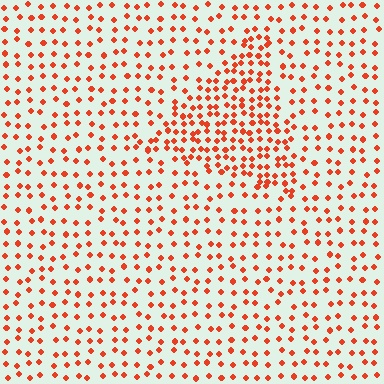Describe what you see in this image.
The image contains small red elements arranged at two different densities. A triangle-shaped region is visible where the elements are more densely packed than the surrounding area.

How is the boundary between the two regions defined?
The boundary is defined by a change in element density (approximately 2.0x ratio). All elements are the same color, size, and shape.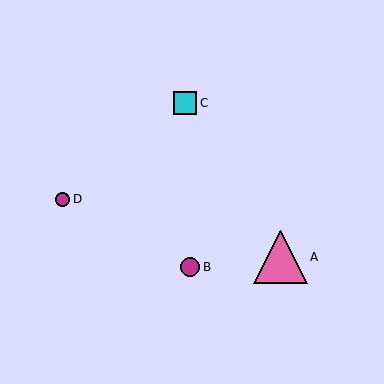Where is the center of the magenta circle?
The center of the magenta circle is at (190, 267).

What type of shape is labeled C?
Shape C is a cyan square.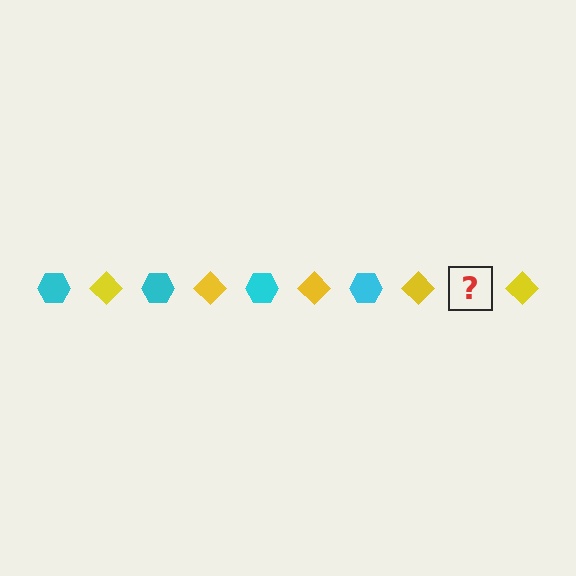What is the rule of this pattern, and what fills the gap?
The rule is that the pattern alternates between cyan hexagon and yellow diamond. The gap should be filled with a cyan hexagon.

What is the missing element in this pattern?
The missing element is a cyan hexagon.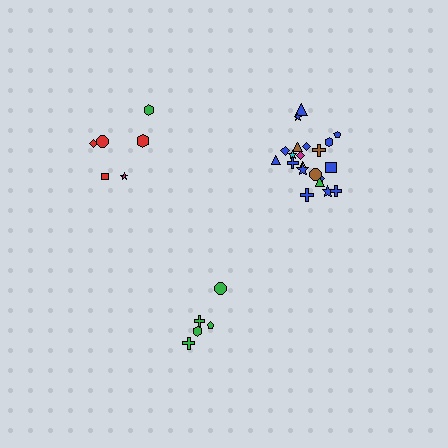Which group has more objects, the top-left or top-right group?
The top-right group.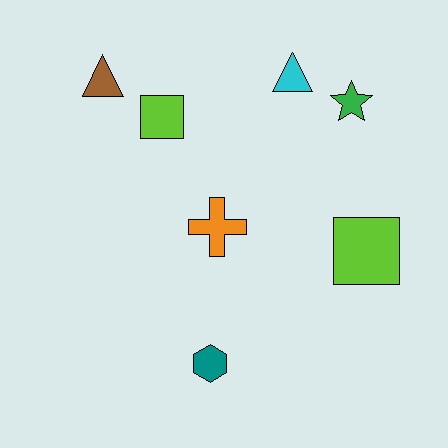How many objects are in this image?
There are 7 objects.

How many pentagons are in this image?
There are no pentagons.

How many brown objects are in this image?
There is 1 brown object.